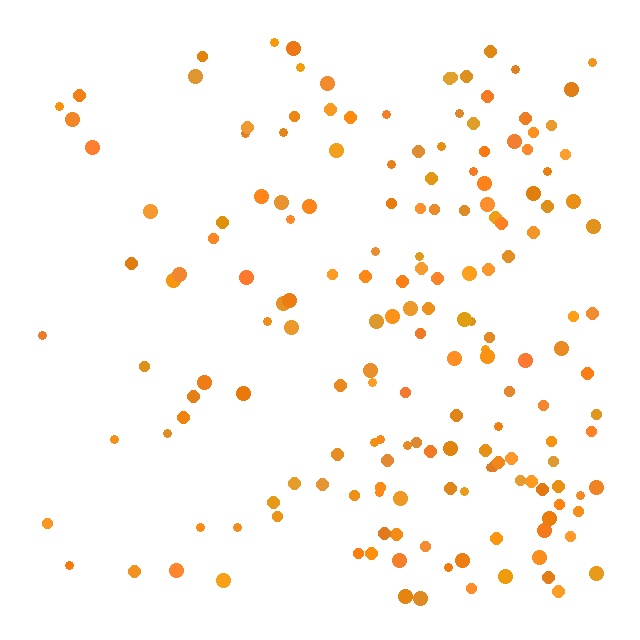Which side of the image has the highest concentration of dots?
The right.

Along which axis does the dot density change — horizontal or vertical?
Horizontal.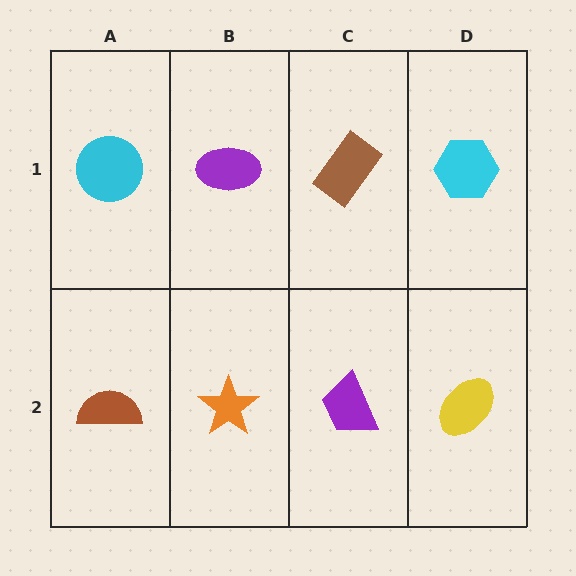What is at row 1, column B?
A purple ellipse.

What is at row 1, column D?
A cyan hexagon.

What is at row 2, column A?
A brown semicircle.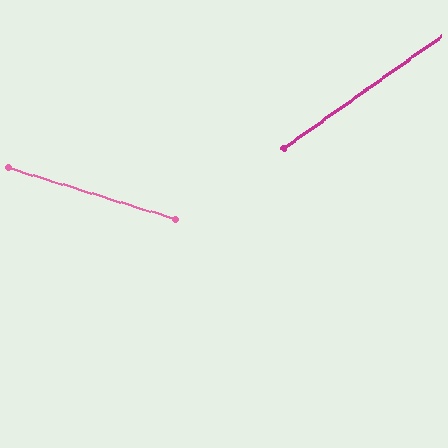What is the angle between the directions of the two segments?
Approximately 52 degrees.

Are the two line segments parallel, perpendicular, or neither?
Neither parallel nor perpendicular — they differ by about 52°.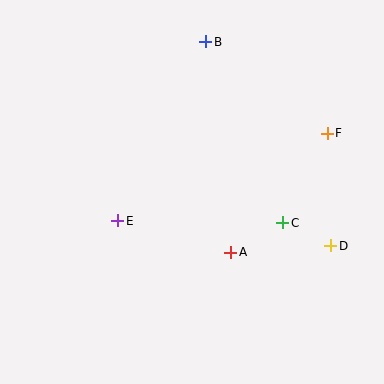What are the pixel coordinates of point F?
Point F is at (327, 133).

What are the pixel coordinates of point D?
Point D is at (331, 246).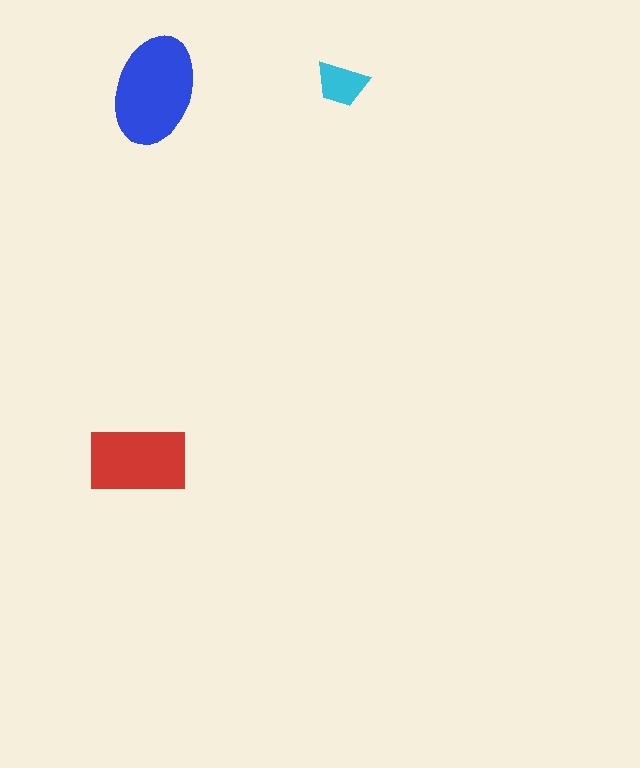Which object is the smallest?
The cyan trapezoid.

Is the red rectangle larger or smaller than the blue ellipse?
Smaller.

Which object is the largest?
The blue ellipse.